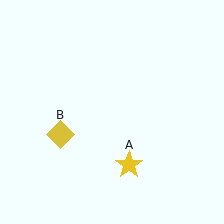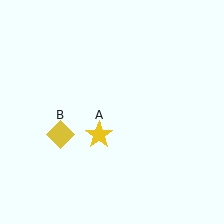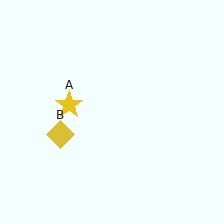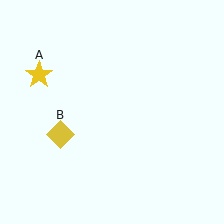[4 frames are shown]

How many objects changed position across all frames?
1 object changed position: yellow star (object A).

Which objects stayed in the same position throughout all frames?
Yellow diamond (object B) remained stationary.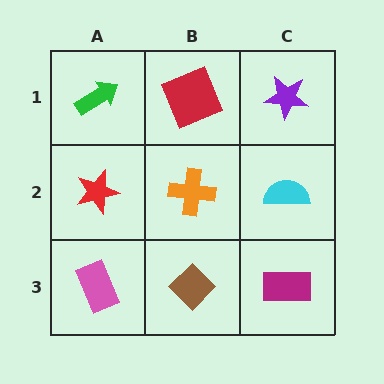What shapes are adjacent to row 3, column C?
A cyan semicircle (row 2, column C), a brown diamond (row 3, column B).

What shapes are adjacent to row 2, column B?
A red square (row 1, column B), a brown diamond (row 3, column B), a red star (row 2, column A), a cyan semicircle (row 2, column C).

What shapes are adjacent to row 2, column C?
A purple star (row 1, column C), a magenta rectangle (row 3, column C), an orange cross (row 2, column B).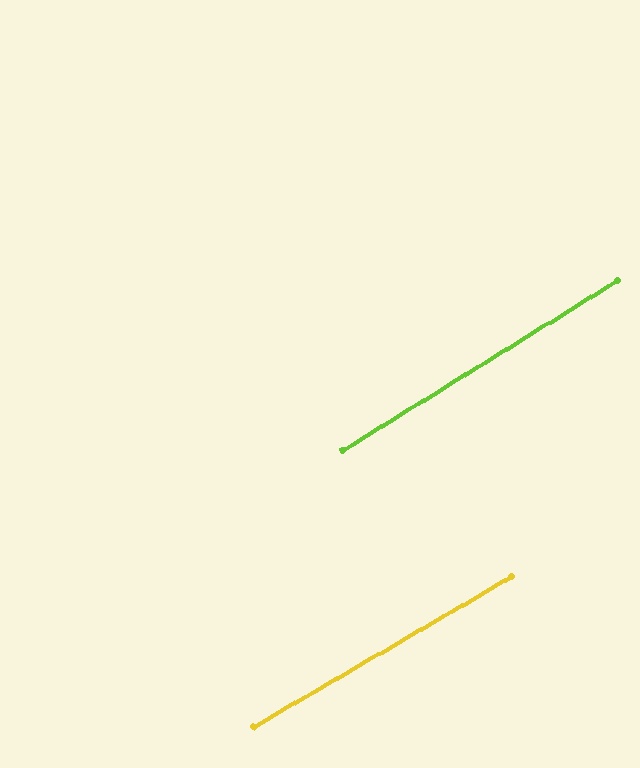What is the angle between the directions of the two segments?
Approximately 1 degree.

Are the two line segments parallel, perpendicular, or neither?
Parallel — their directions differ by only 1.4°.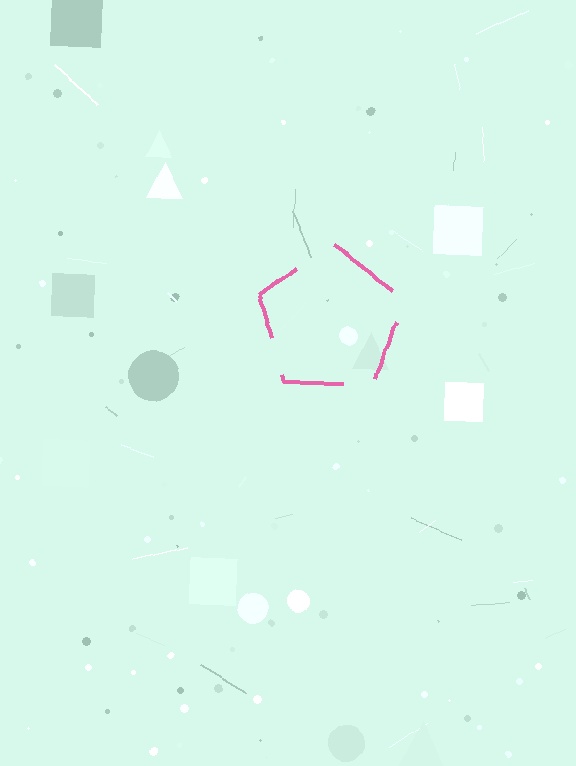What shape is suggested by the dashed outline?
The dashed outline suggests a pentagon.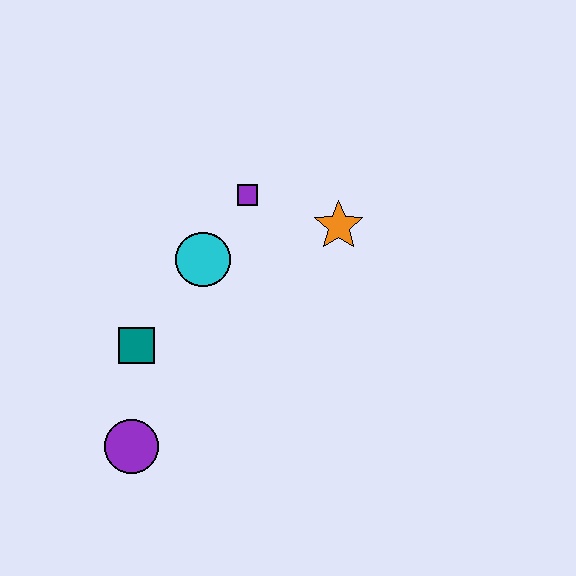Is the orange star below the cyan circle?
No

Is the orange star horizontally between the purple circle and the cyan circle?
No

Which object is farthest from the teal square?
The orange star is farthest from the teal square.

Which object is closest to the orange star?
The purple square is closest to the orange star.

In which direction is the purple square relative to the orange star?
The purple square is to the left of the orange star.